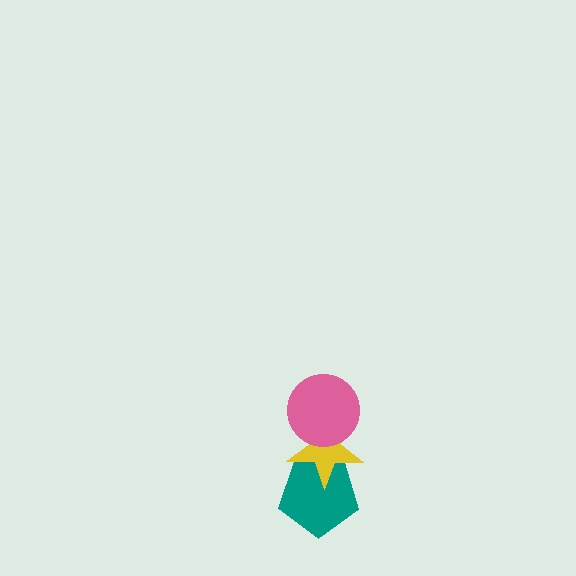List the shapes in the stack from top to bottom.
From top to bottom: the pink circle, the yellow star, the teal pentagon.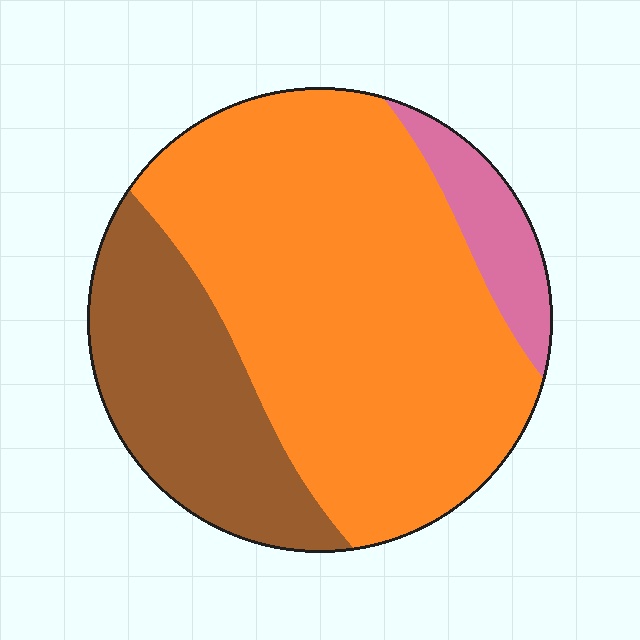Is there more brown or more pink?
Brown.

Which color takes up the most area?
Orange, at roughly 65%.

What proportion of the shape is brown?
Brown takes up about one quarter (1/4) of the shape.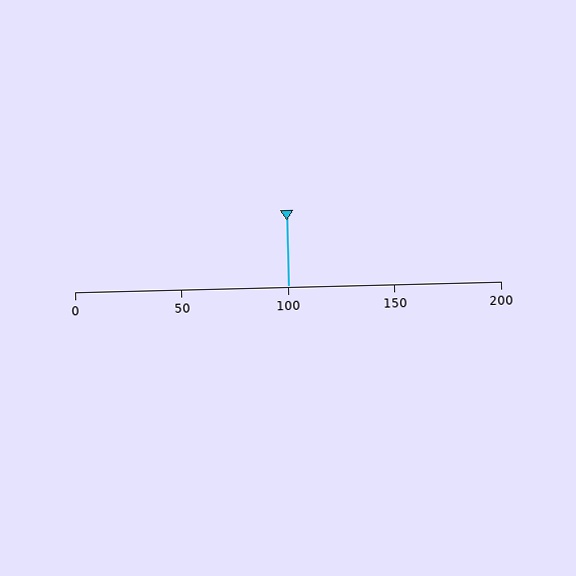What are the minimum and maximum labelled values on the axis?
The axis runs from 0 to 200.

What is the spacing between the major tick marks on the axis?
The major ticks are spaced 50 apart.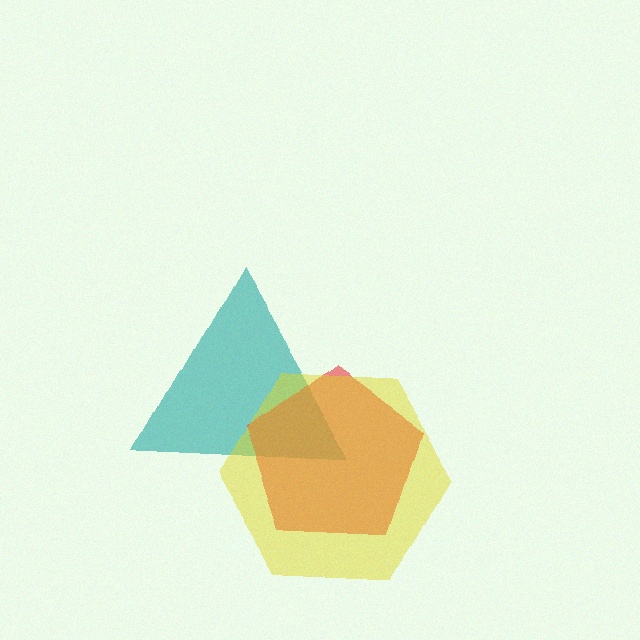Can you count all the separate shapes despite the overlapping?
Yes, there are 3 separate shapes.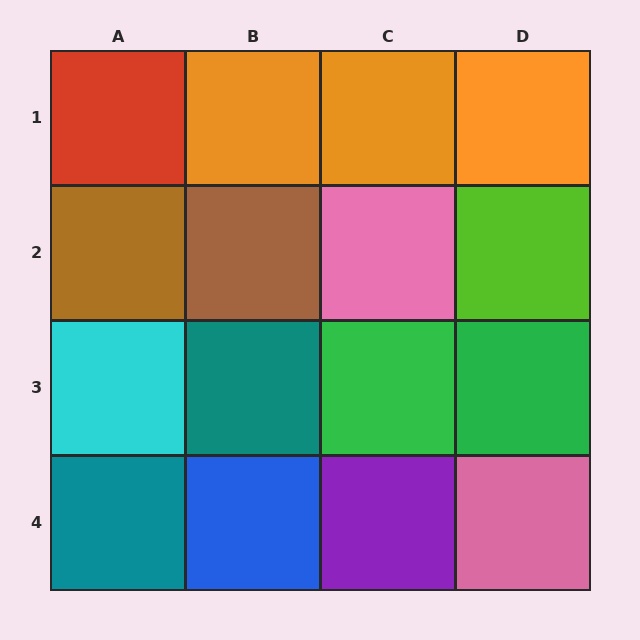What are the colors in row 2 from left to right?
Brown, brown, pink, lime.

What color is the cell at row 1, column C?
Orange.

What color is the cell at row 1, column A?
Red.